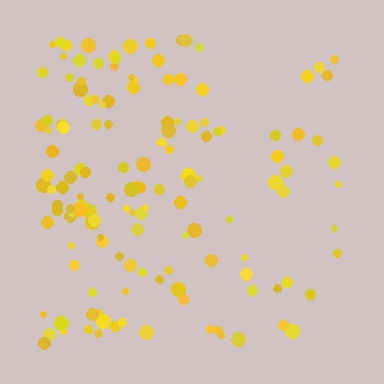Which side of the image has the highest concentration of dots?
The left.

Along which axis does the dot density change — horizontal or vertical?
Horizontal.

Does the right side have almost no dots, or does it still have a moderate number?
Still a moderate number, just noticeably fewer than the left.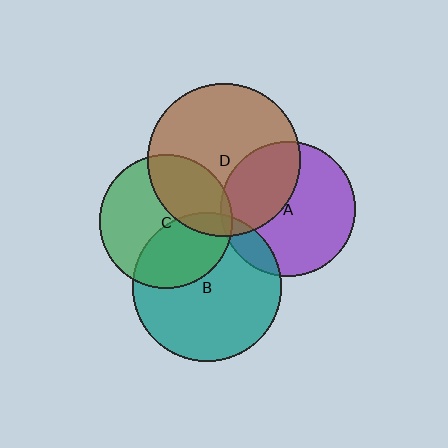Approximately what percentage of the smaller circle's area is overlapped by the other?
Approximately 40%.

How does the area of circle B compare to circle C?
Approximately 1.2 times.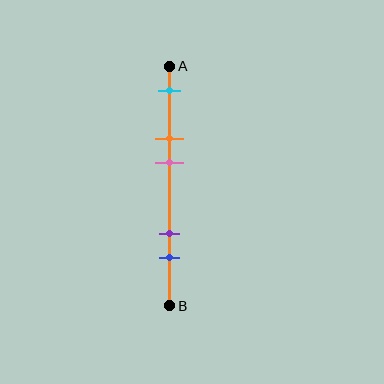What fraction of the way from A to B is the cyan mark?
The cyan mark is approximately 10% (0.1) of the way from A to B.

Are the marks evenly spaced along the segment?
No, the marks are not evenly spaced.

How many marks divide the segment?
There are 5 marks dividing the segment.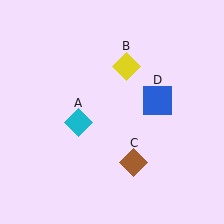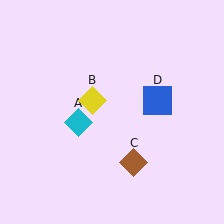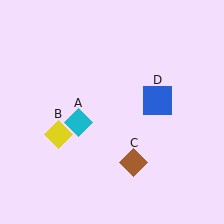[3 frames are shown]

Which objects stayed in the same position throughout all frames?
Cyan diamond (object A) and brown diamond (object C) and blue square (object D) remained stationary.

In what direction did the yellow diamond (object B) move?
The yellow diamond (object B) moved down and to the left.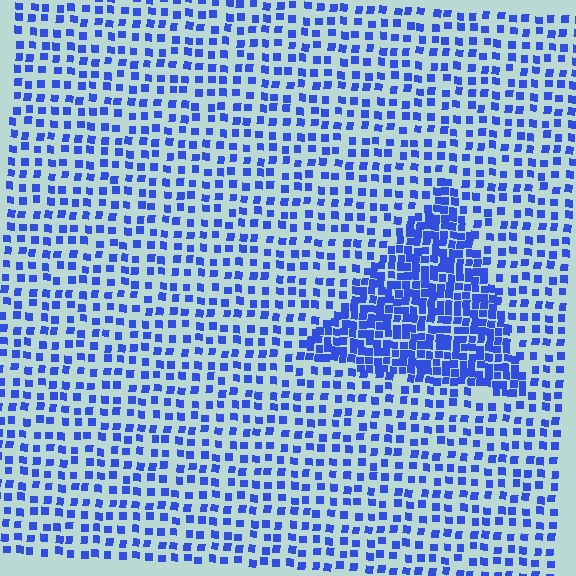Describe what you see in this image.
The image contains small blue elements arranged at two different densities. A triangle-shaped region is visible where the elements are more densely packed than the surrounding area.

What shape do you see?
I see a triangle.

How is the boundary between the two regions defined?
The boundary is defined by a change in element density (approximately 2.3x ratio). All elements are the same color, size, and shape.